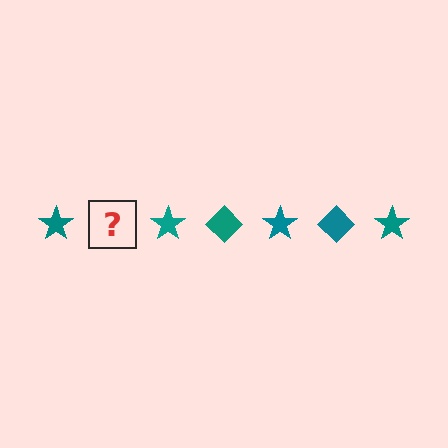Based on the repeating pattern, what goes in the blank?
The blank should be a teal diamond.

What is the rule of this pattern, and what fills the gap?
The rule is that the pattern cycles through star, diamond shapes in teal. The gap should be filled with a teal diamond.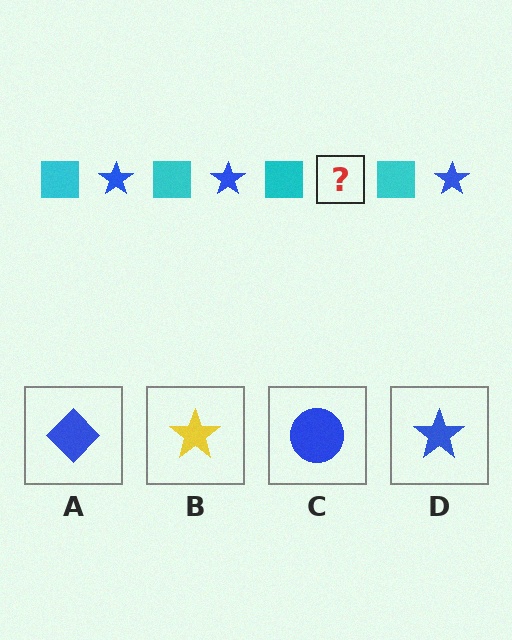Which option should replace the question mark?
Option D.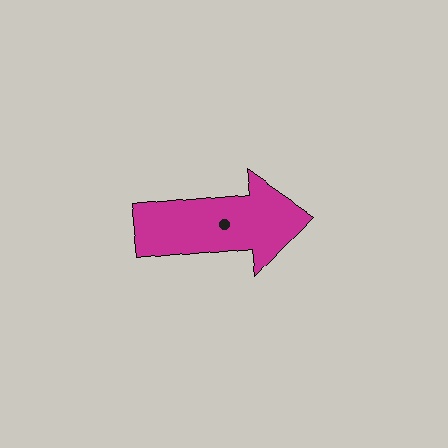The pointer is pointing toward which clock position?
Roughly 3 o'clock.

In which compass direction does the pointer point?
East.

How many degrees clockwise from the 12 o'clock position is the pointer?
Approximately 84 degrees.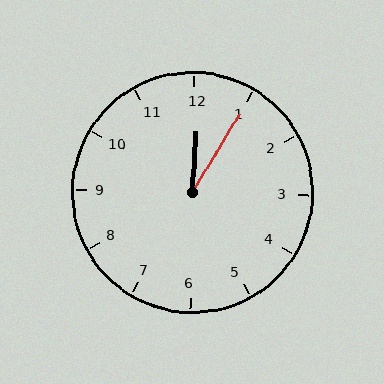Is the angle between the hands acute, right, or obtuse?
It is acute.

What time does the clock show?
12:05.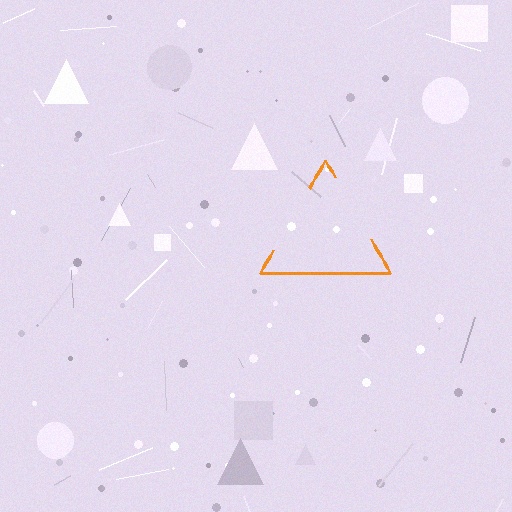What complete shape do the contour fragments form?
The contour fragments form a triangle.